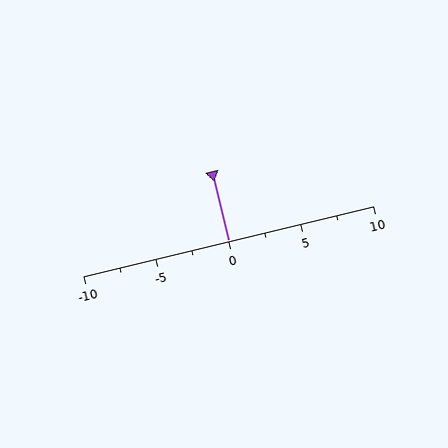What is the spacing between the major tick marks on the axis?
The major ticks are spaced 5 apart.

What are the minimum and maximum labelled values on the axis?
The axis runs from -10 to 10.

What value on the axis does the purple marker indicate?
The marker indicates approximately 0.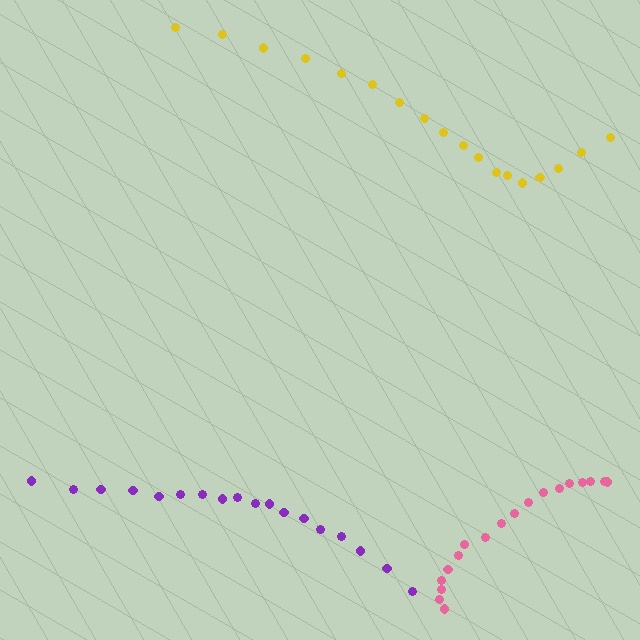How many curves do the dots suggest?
There are 3 distinct paths.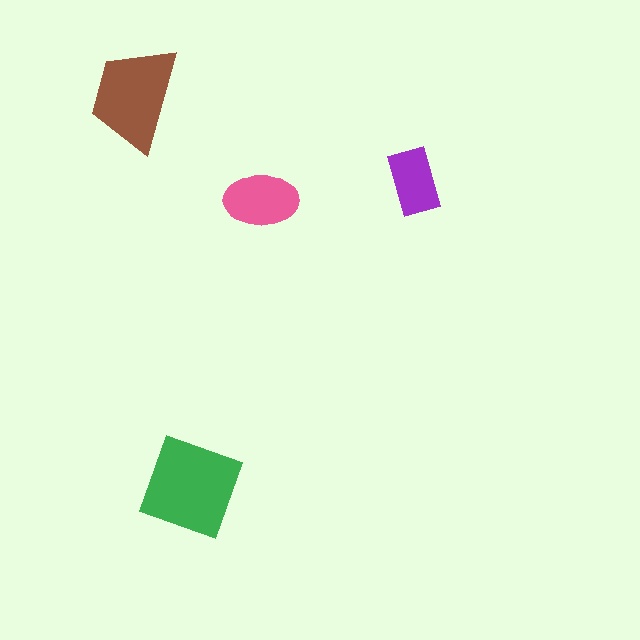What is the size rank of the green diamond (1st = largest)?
1st.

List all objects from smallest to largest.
The purple rectangle, the pink ellipse, the brown trapezoid, the green diamond.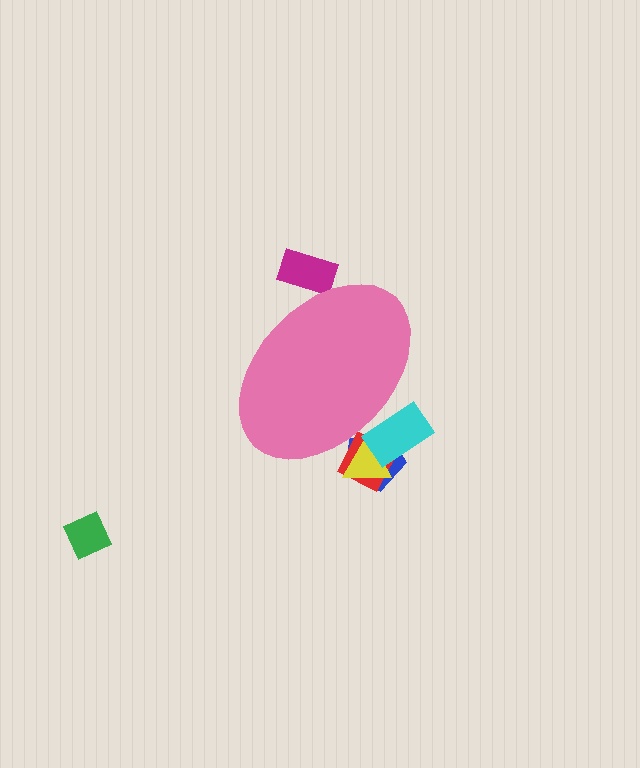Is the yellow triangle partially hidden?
Yes, the yellow triangle is partially hidden behind the pink ellipse.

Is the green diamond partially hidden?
No, the green diamond is fully visible.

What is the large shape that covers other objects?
A pink ellipse.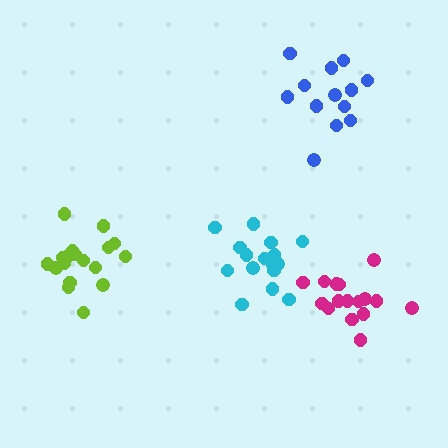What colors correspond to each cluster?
The clusters are colored: magenta, lime, blue, cyan.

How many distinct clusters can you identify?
There are 4 distinct clusters.